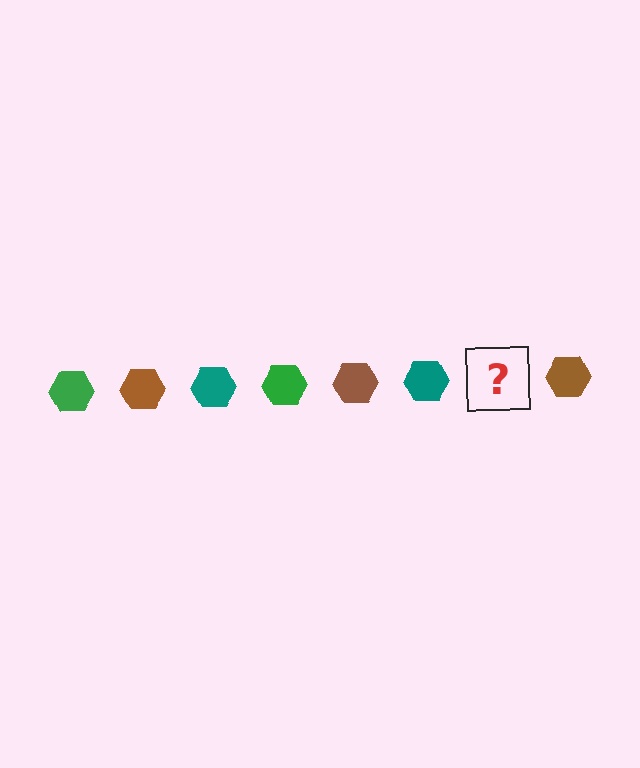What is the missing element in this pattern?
The missing element is a green hexagon.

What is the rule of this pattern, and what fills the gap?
The rule is that the pattern cycles through green, brown, teal hexagons. The gap should be filled with a green hexagon.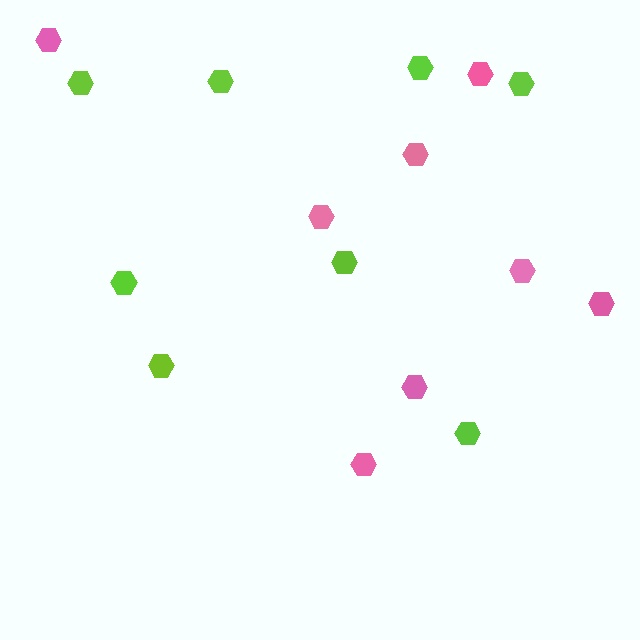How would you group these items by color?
There are 2 groups: one group of pink hexagons (8) and one group of lime hexagons (8).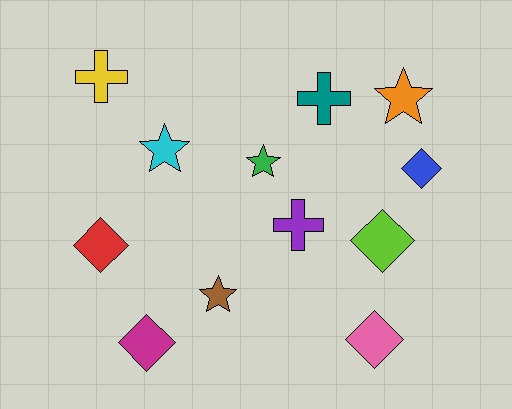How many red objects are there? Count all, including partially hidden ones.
There is 1 red object.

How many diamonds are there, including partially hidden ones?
There are 5 diamonds.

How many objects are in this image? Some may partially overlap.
There are 12 objects.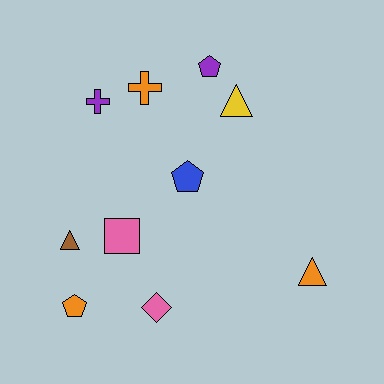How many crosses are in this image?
There are 2 crosses.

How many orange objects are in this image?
There are 3 orange objects.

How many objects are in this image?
There are 10 objects.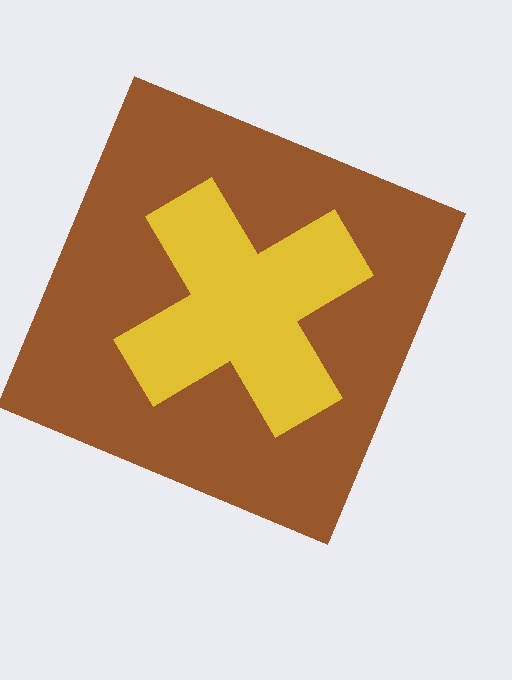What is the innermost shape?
The yellow cross.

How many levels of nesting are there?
2.